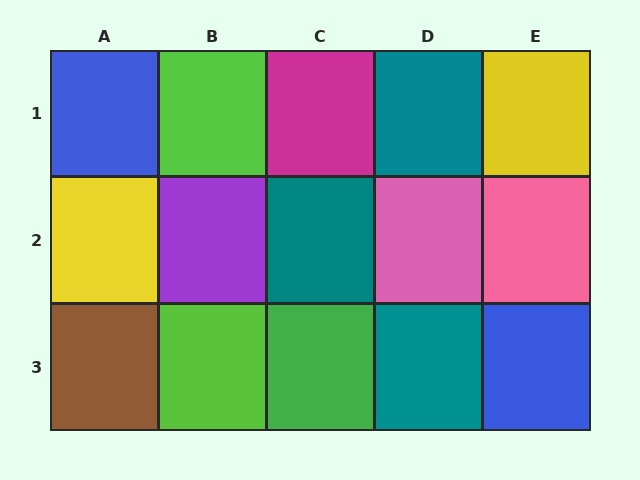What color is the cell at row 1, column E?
Yellow.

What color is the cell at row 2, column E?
Pink.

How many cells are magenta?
1 cell is magenta.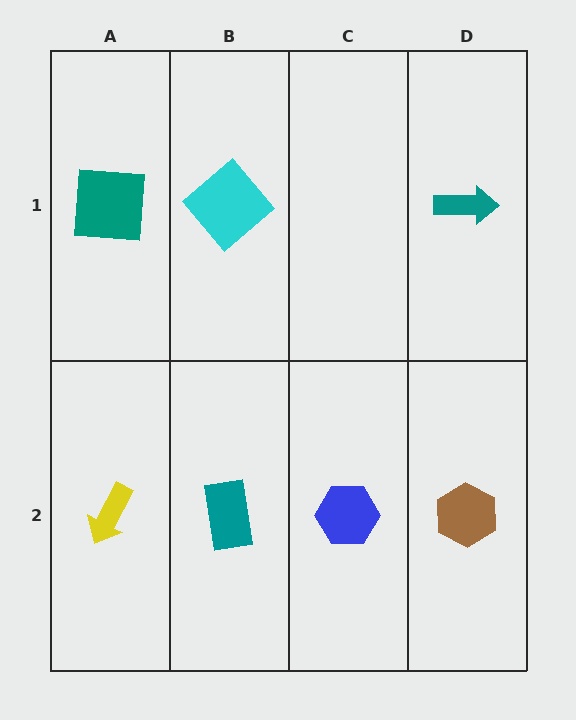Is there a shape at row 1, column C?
No, that cell is empty.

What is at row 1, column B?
A cyan diamond.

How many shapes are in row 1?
3 shapes.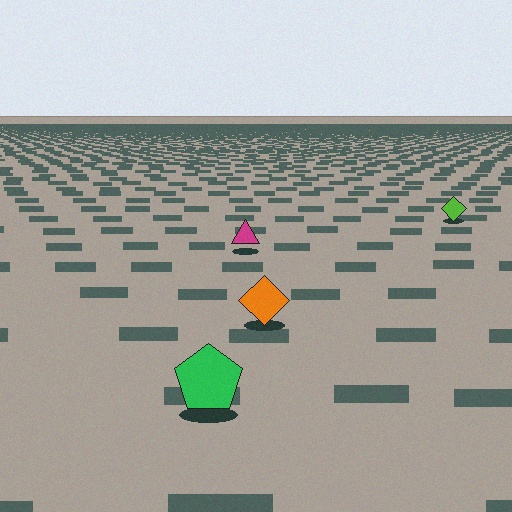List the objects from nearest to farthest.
From nearest to farthest: the green pentagon, the orange diamond, the magenta triangle, the lime diamond.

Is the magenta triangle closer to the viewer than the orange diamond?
No. The orange diamond is closer — you can tell from the texture gradient: the ground texture is coarser near it.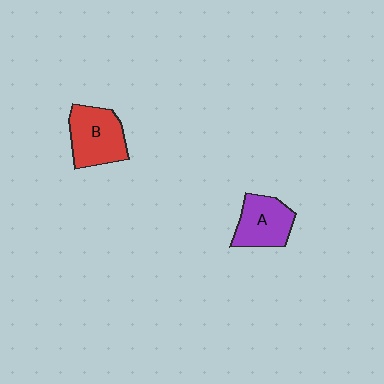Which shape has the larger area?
Shape B (red).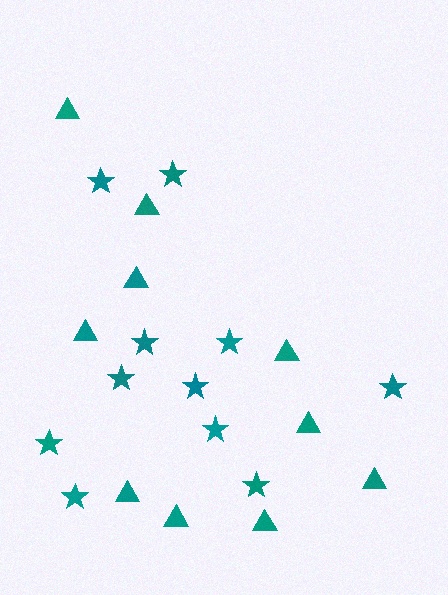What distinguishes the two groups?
There are 2 groups: one group of stars (11) and one group of triangles (10).